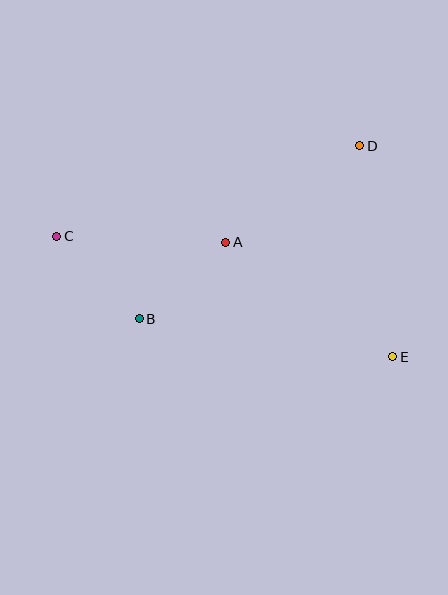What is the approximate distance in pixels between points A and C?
The distance between A and C is approximately 169 pixels.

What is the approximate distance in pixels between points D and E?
The distance between D and E is approximately 214 pixels.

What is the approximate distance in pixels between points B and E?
The distance between B and E is approximately 257 pixels.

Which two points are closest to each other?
Points A and B are closest to each other.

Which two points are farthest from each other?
Points C and E are farthest from each other.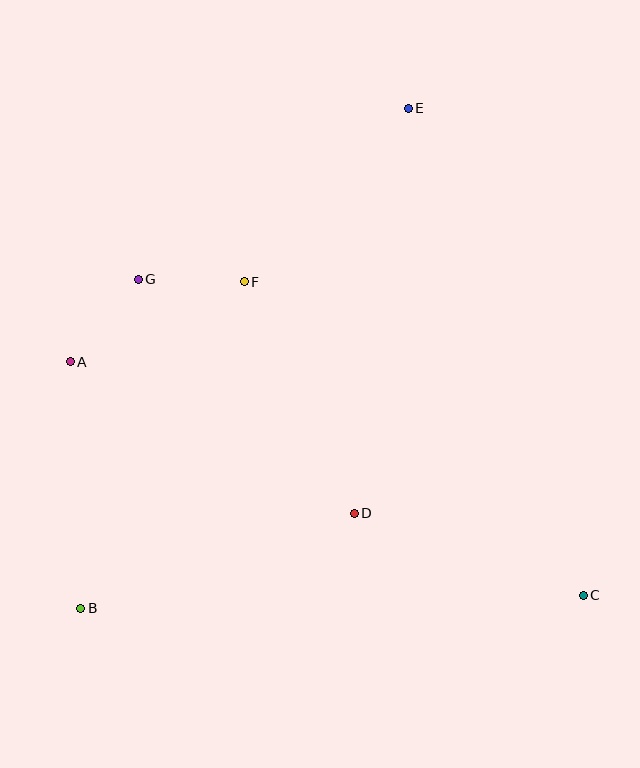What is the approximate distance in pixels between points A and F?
The distance between A and F is approximately 192 pixels.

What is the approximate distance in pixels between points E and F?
The distance between E and F is approximately 239 pixels.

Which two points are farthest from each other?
Points B and E are farthest from each other.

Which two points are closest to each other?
Points F and G are closest to each other.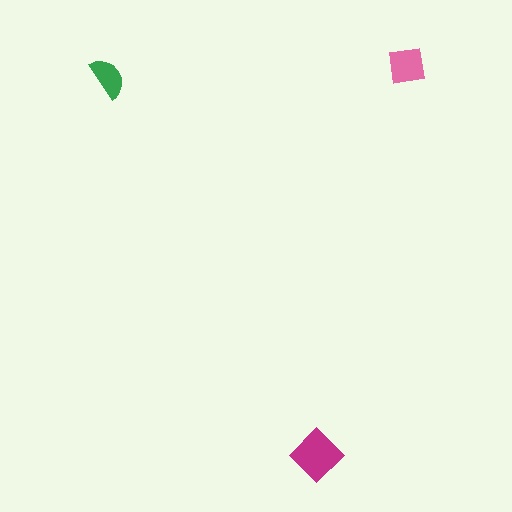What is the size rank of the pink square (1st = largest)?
2nd.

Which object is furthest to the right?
The pink square is rightmost.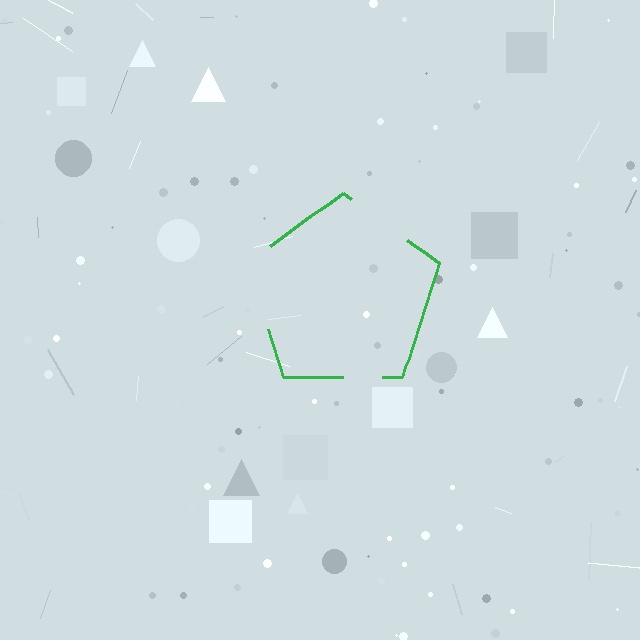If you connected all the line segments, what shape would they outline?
They would outline a pentagon.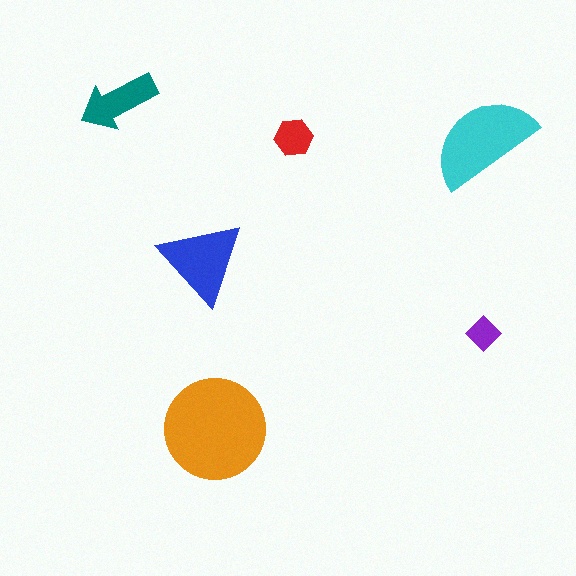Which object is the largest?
The orange circle.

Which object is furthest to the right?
The purple diamond is rightmost.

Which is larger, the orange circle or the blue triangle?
The orange circle.